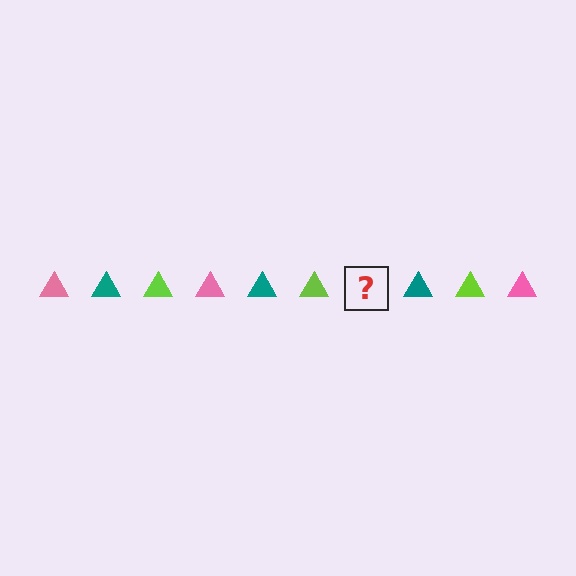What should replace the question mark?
The question mark should be replaced with a pink triangle.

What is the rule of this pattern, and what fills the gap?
The rule is that the pattern cycles through pink, teal, lime triangles. The gap should be filled with a pink triangle.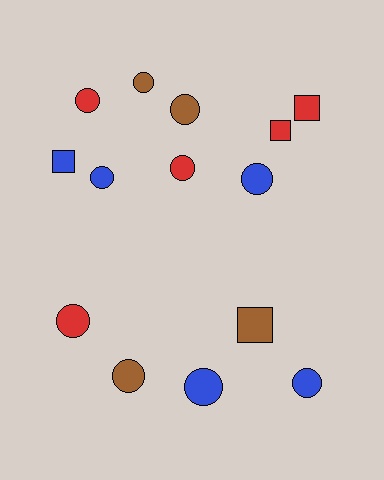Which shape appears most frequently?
Circle, with 10 objects.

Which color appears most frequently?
Blue, with 5 objects.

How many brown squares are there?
There is 1 brown square.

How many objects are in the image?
There are 14 objects.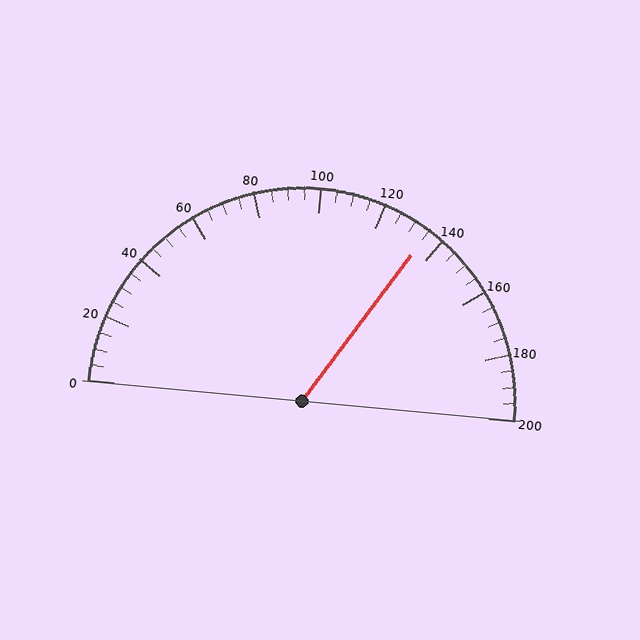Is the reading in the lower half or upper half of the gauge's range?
The reading is in the upper half of the range (0 to 200).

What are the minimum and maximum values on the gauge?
The gauge ranges from 0 to 200.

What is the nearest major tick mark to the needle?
The nearest major tick mark is 140.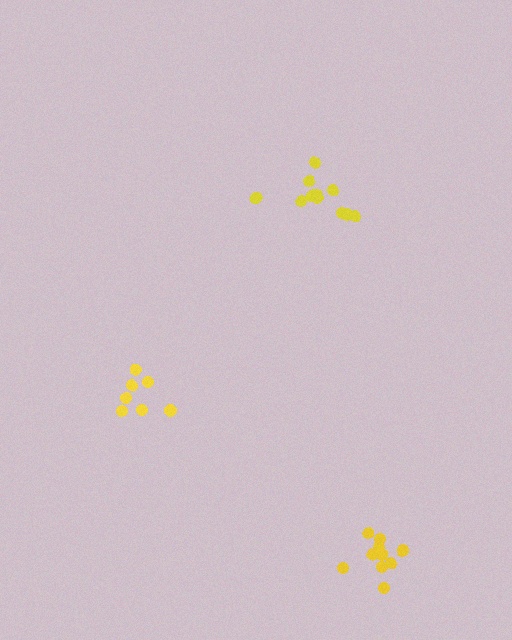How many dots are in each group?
Group 1: 11 dots, Group 2: 10 dots, Group 3: 7 dots (28 total).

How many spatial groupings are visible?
There are 3 spatial groupings.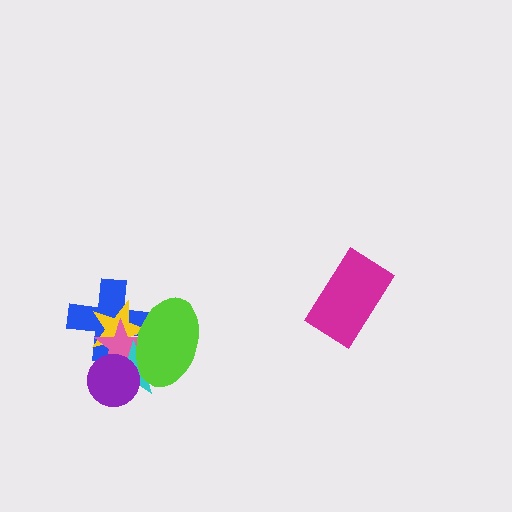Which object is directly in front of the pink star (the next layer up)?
The cyan star is directly in front of the pink star.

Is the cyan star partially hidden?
Yes, it is partially covered by another shape.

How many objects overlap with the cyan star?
5 objects overlap with the cyan star.